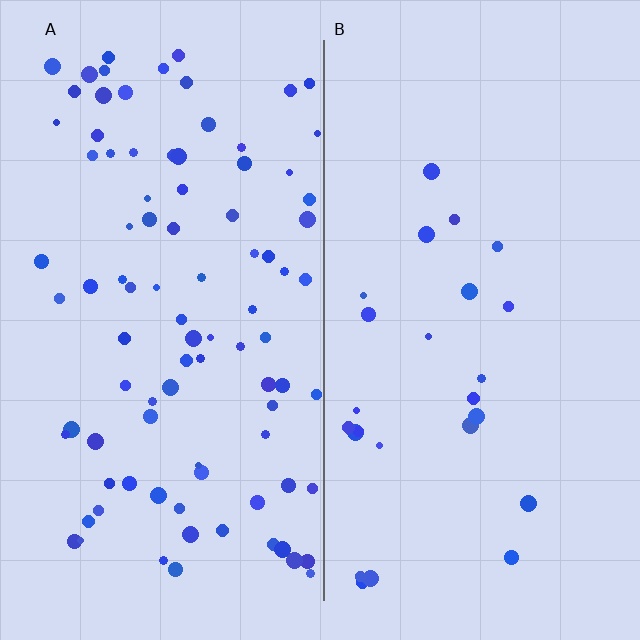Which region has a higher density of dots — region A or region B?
A (the left).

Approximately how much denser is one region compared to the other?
Approximately 3.7× — region A over region B.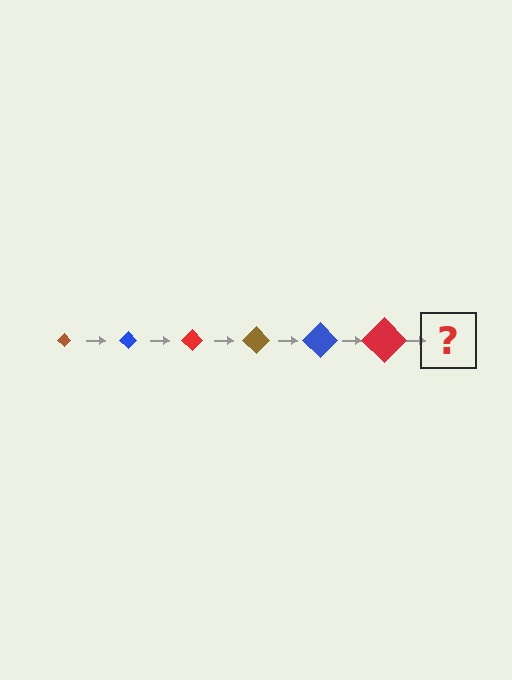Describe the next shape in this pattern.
It should be a brown diamond, larger than the previous one.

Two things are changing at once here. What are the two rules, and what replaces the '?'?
The two rules are that the diamond grows larger each step and the color cycles through brown, blue, and red. The '?' should be a brown diamond, larger than the previous one.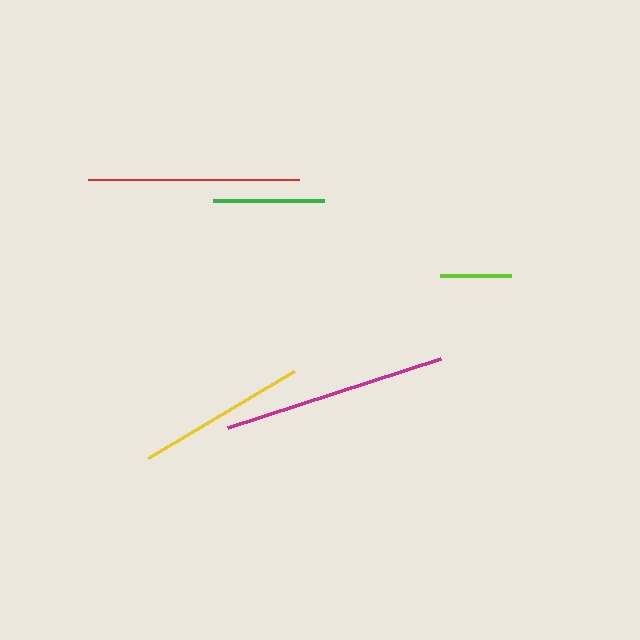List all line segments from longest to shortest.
From longest to shortest: magenta, red, yellow, green, lime.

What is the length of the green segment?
The green segment is approximately 111 pixels long.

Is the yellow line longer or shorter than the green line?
The yellow line is longer than the green line.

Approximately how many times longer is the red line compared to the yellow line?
The red line is approximately 1.2 times the length of the yellow line.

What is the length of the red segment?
The red segment is approximately 211 pixels long.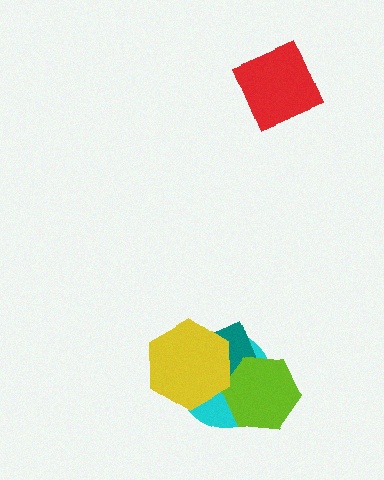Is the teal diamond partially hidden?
Yes, it is partially covered by another shape.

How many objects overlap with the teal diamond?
3 objects overlap with the teal diamond.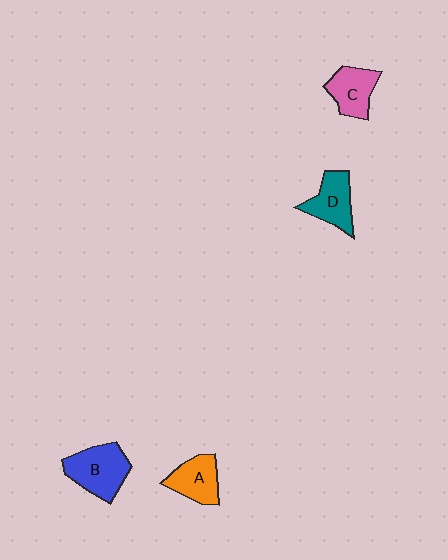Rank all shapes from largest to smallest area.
From largest to smallest: B (blue), D (teal), C (pink), A (orange).